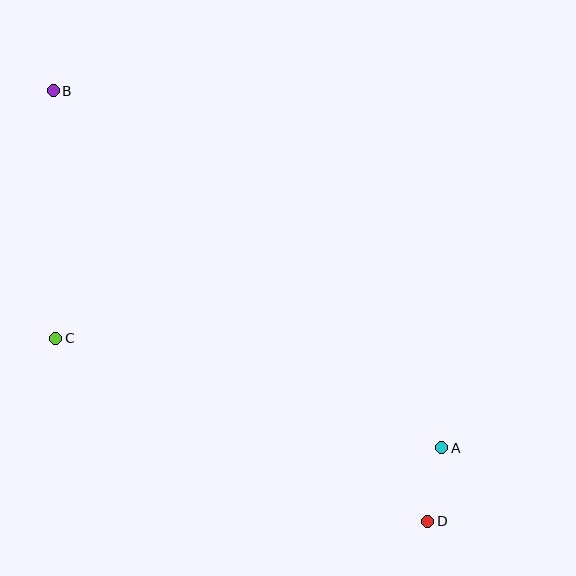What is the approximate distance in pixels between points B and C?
The distance between B and C is approximately 248 pixels.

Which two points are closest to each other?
Points A and D are closest to each other.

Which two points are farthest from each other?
Points B and D are farthest from each other.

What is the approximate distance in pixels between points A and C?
The distance between A and C is approximately 401 pixels.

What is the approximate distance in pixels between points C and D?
The distance between C and D is approximately 415 pixels.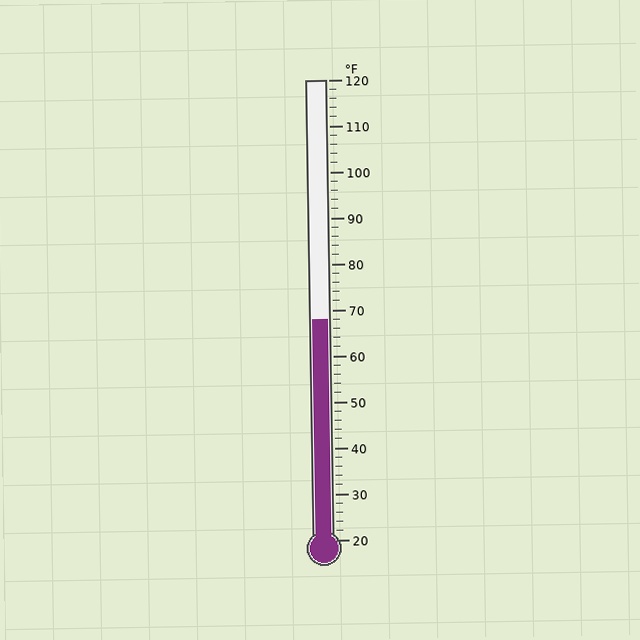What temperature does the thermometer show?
The thermometer shows approximately 68°F.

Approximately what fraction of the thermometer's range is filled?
The thermometer is filled to approximately 50% of its range.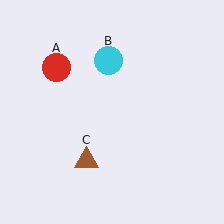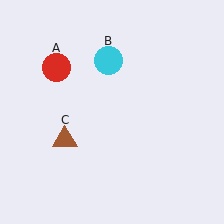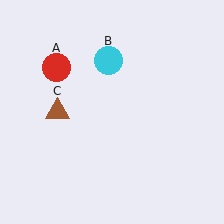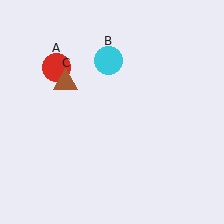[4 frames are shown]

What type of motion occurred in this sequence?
The brown triangle (object C) rotated clockwise around the center of the scene.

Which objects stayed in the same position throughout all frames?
Red circle (object A) and cyan circle (object B) remained stationary.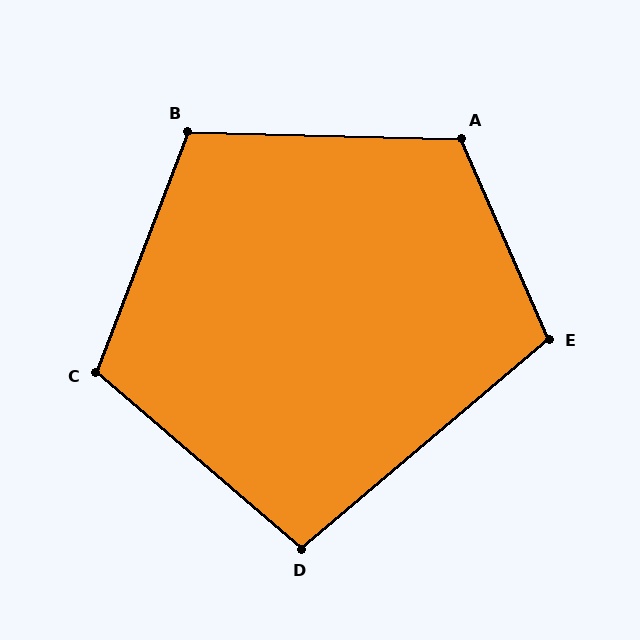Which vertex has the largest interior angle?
A, at approximately 115 degrees.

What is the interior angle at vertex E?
Approximately 107 degrees (obtuse).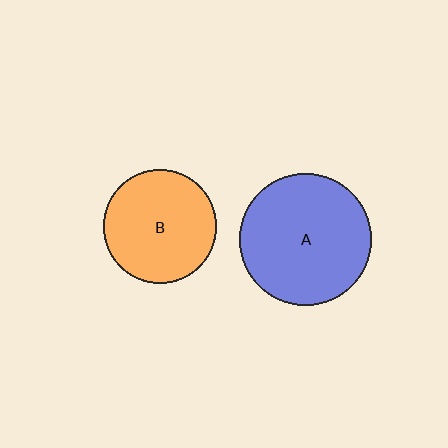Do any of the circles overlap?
No, none of the circles overlap.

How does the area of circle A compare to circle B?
Approximately 1.3 times.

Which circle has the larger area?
Circle A (blue).